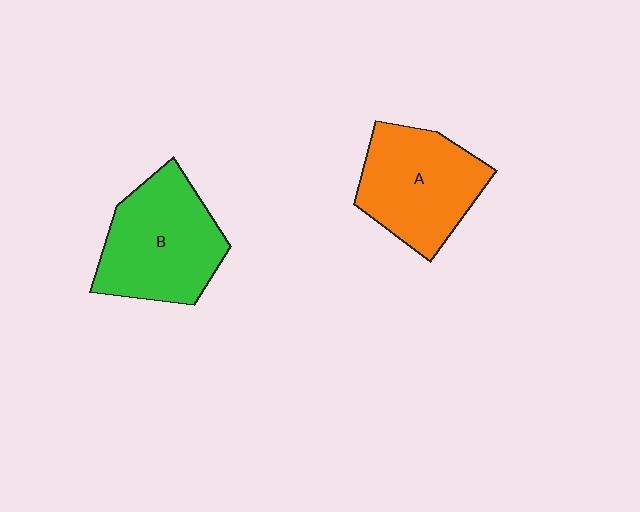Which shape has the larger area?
Shape B (green).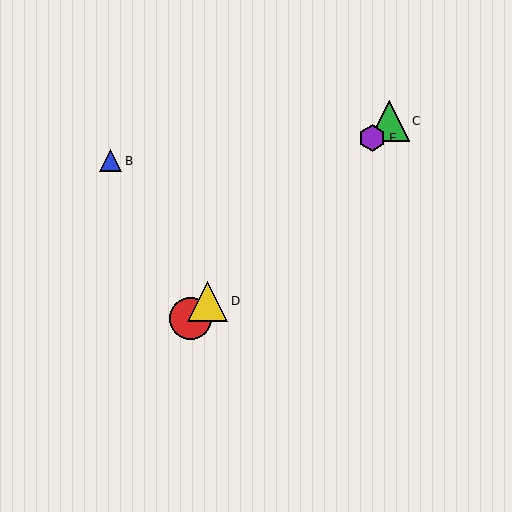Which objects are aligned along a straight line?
Objects A, C, D, E are aligned along a straight line.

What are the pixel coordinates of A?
Object A is at (191, 318).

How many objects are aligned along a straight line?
4 objects (A, C, D, E) are aligned along a straight line.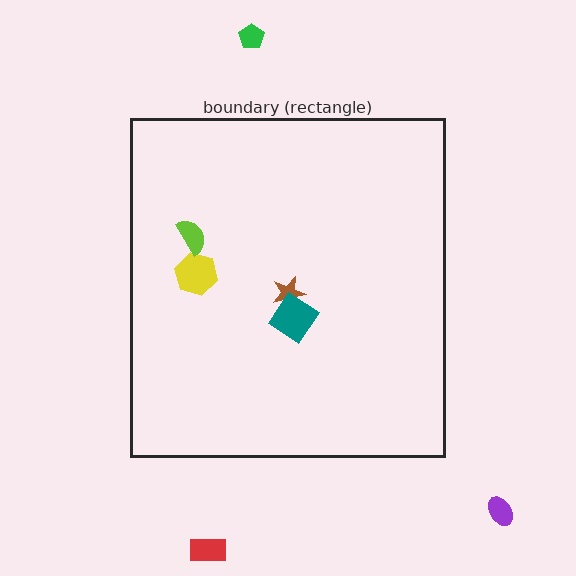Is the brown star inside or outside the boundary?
Inside.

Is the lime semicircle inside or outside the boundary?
Inside.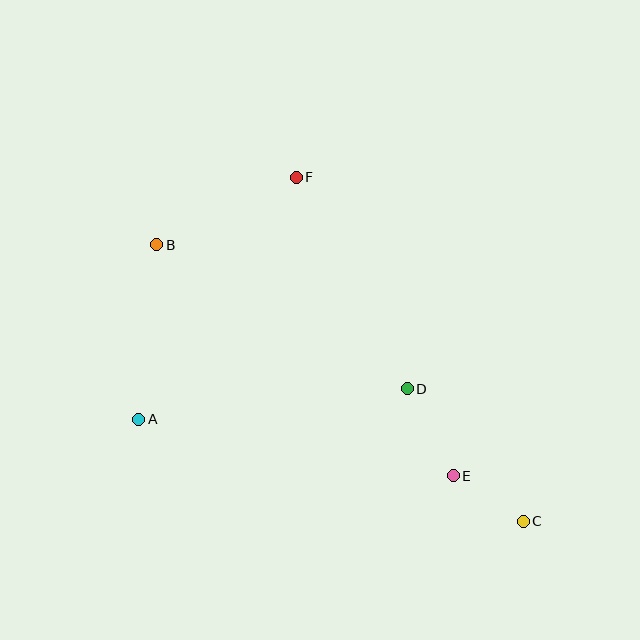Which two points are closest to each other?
Points C and E are closest to each other.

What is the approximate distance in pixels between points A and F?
The distance between A and F is approximately 289 pixels.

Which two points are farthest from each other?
Points B and C are farthest from each other.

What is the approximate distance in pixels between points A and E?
The distance between A and E is approximately 320 pixels.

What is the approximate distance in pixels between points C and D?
The distance between C and D is approximately 176 pixels.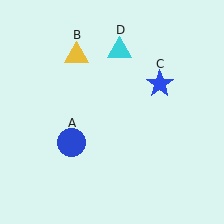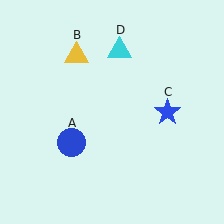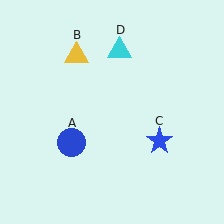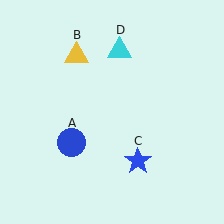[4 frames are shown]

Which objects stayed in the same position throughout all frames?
Blue circle (object A) and yellow triangle (object B) and cyan triangle (object D) remained stationary.